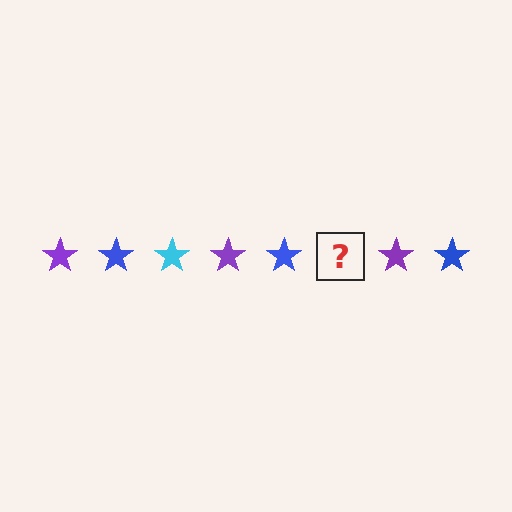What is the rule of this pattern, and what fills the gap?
The rule is that the pattern cycles through purple, blue, cyan stars. The gap should be filled with a cyan star.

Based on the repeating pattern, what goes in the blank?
The blank should be a cyan star.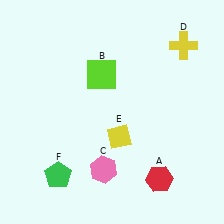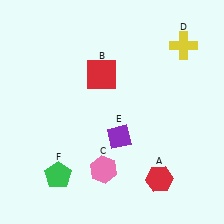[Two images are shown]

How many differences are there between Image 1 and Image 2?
There are 2 differences between the two images.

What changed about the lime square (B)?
In Image 1, B is lime. In Image 2, it changed to red.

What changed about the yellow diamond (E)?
In Image 1, E is yellow. In Image 2, it changed to purple.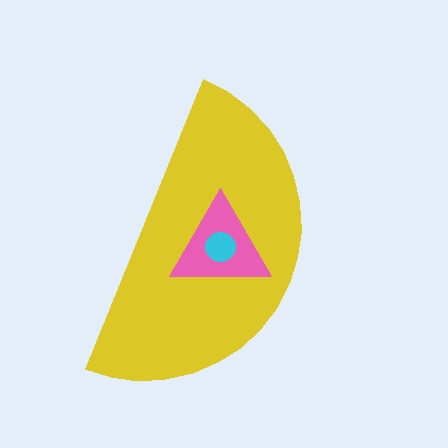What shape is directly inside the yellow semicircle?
The pink triangle.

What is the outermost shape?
The yellow semicircle.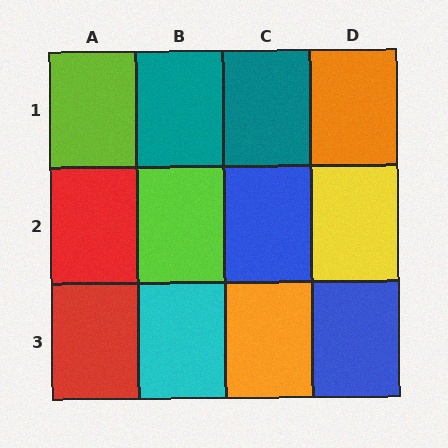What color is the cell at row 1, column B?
Teal.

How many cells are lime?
2 cells are lime.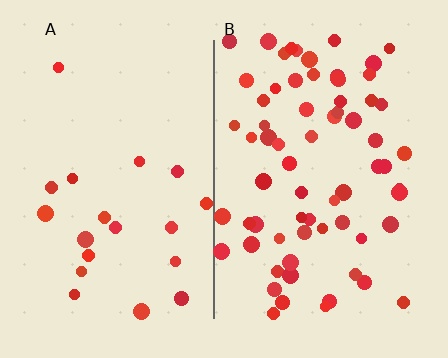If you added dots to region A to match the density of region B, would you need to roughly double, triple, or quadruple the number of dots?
Approximately triple.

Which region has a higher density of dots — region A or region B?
B (the right).